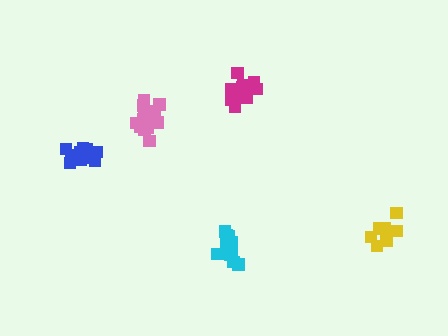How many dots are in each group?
Group 1: 11 dots, Group 2: 14 dots, Group 3: 13 dots, Group 4: 9 dots, Group 5: 14 dots (61 total).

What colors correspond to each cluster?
The clusters are colored: blue, cyan, magenta, yellow, pink.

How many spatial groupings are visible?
There are 5 spatial groupings.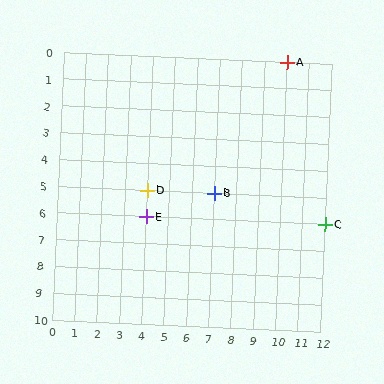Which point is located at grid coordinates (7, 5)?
Point B is at (7, 5).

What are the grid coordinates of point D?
Point D is at grid coordinates (4, 5).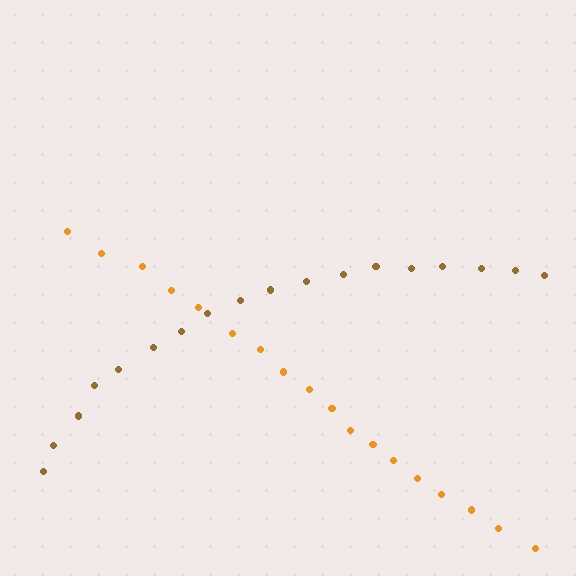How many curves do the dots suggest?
There are 2 distinct paths.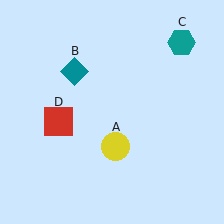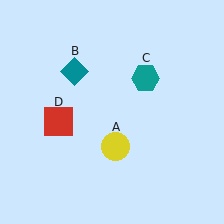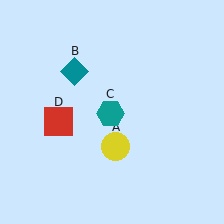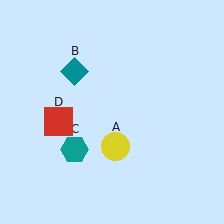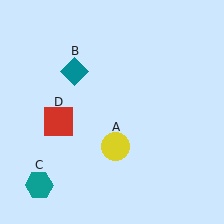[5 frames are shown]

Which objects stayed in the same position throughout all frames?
Yellow circle (object A) and teal diamond (object B) and red square (object D) remained stationary.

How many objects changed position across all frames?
1 object changed position: teal hexagon (object C).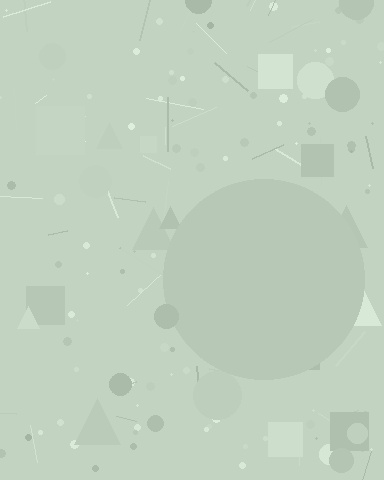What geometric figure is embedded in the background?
A circle is embedded in the background.